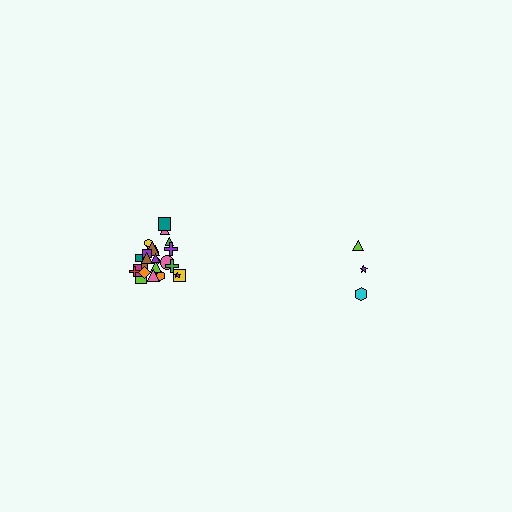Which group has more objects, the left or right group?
The left group.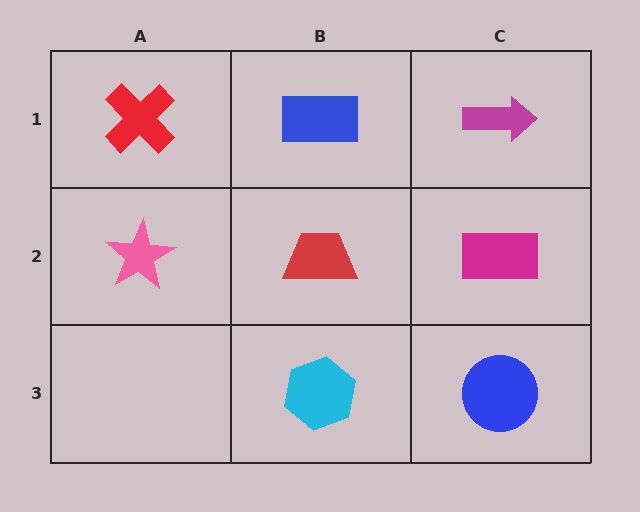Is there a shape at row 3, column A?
No, that cell is empty.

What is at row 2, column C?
A magenta rectangle.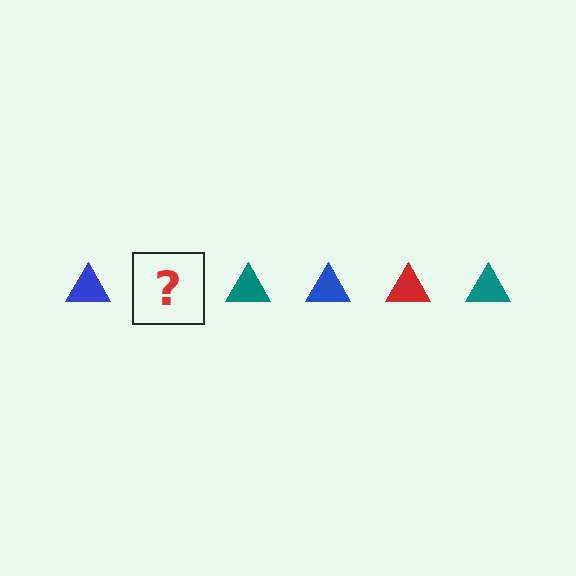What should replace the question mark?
The question mark should be replaced with a red triangle.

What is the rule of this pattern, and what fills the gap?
The rule is that the pattern cycles through blue, red, teal triangles. The gap should be filled with a red triangle.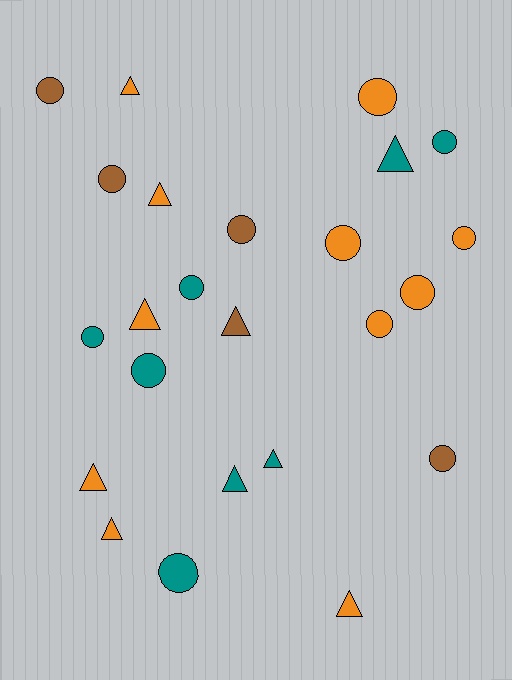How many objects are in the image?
There are 24 objects.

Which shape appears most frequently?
Circle, with 14 objects.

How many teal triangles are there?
There are 3 teal triangles.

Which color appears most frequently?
Orange, with 11 objects.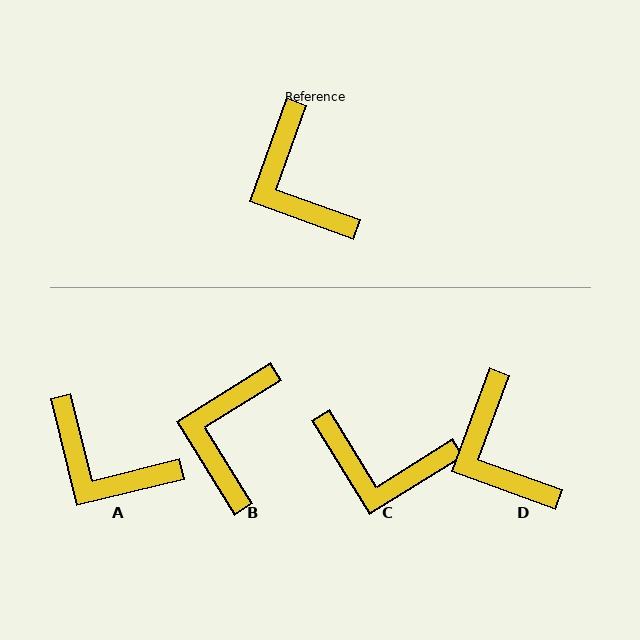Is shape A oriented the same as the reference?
No, it is off by about 34 degrees.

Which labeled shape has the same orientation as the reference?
D.